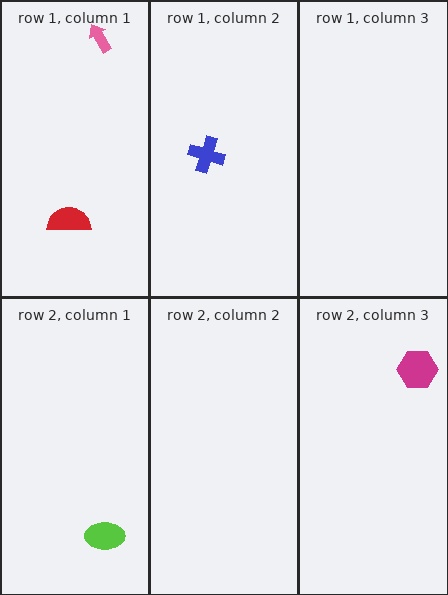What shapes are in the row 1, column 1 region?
The pink arrow, the red semicircle.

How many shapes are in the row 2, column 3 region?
1.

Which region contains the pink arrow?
The row 1, column 1 region.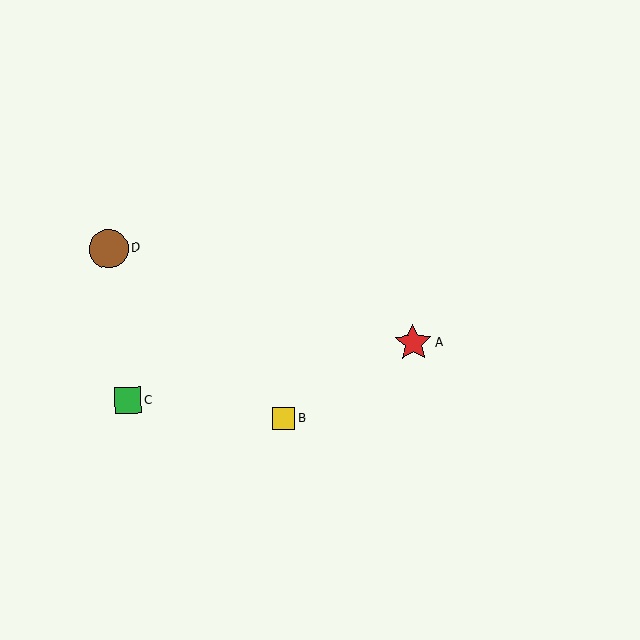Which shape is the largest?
The brown circle (labeled D) is the largest.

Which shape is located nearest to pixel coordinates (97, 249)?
The brown circle (labeled D) at (109, 249) is nearest to that location.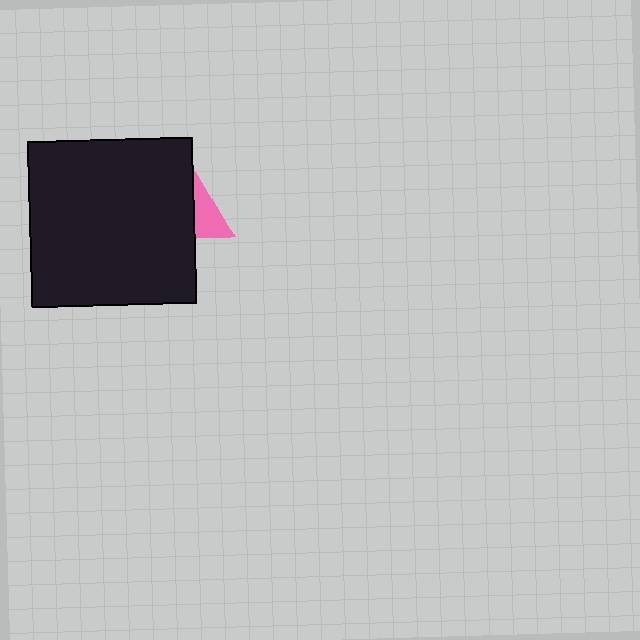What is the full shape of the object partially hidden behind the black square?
The partially hidden object is a pink triangle.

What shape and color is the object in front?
The object in front is a black square.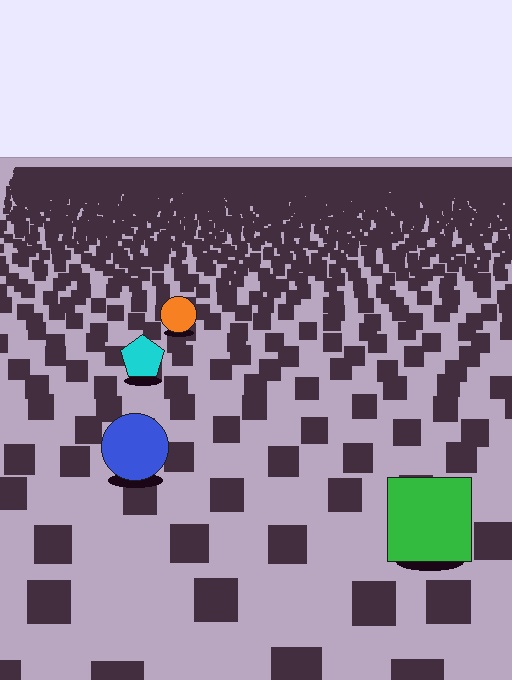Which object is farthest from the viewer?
The orange circle is farthest from the viewer. It appears smaller and the ground texture around it is denser.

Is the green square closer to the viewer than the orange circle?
Yes. The green square is closer — you can tell from the texture gradient: the ground texture is coarser near it.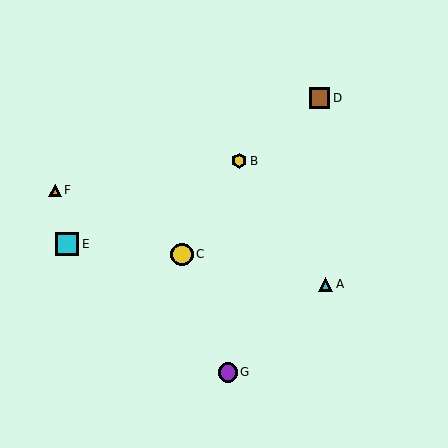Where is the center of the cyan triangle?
The center of the cyan triangle is at (326, 284).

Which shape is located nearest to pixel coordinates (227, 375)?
The purple circle (labeled G) at (228, 372) is nearest to that location.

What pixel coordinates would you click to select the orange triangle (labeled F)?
Click at (55, 190) to select the orange triangle F.